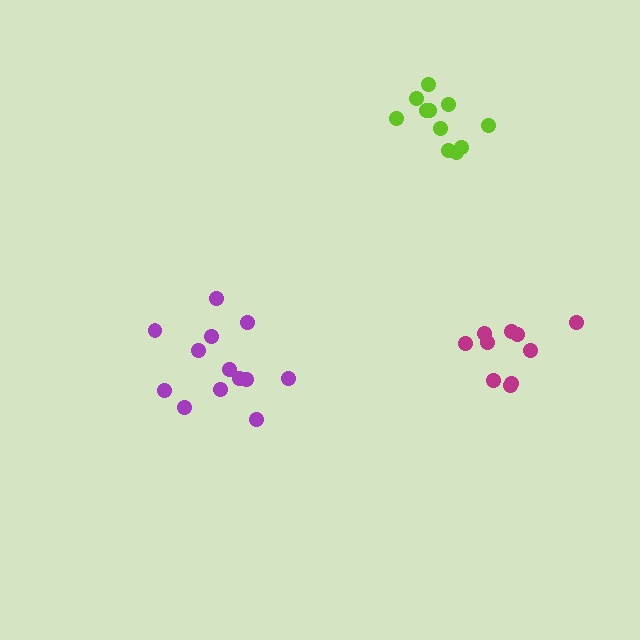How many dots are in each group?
Group 1: 10 dots, Group 2: 13 dots, Group 3: 11 dots (34 total).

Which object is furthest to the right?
The magenta cluster is rightmost.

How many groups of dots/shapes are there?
There are 3 groups.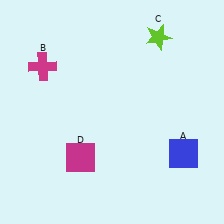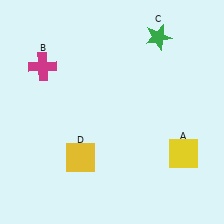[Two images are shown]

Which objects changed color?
A changed from blue to yellow. C changed from lime to green. D changed from magenta to yellow.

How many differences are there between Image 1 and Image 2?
There are 3 differences between the two images.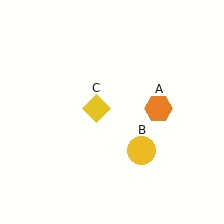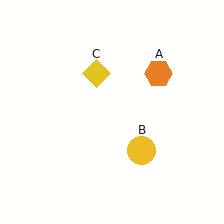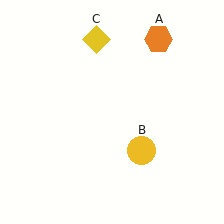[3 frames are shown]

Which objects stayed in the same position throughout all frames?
Yellow circle (object B) remained stationary.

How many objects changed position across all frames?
2 objects changed position: orange hexagon (object A), yellow diamond (object C).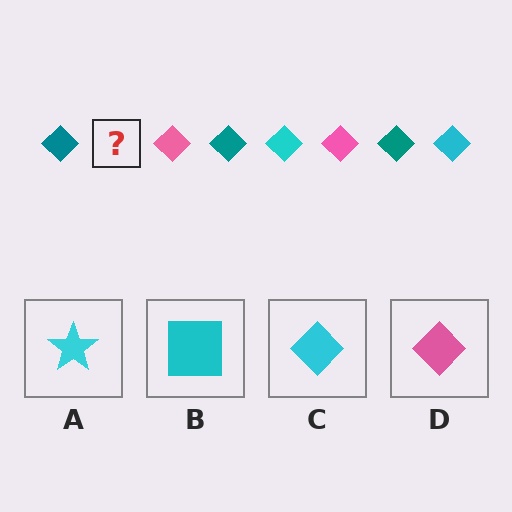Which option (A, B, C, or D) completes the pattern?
C.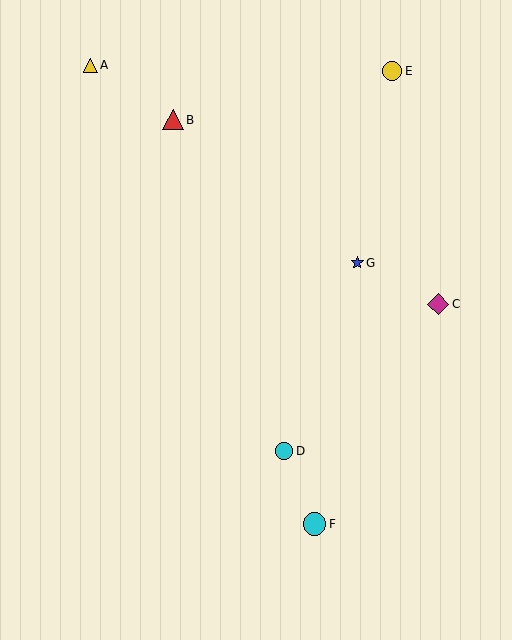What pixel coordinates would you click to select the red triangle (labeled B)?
Click at (173, 120) to select the red triangle B.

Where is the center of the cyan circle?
The center of the cyan circle is at (284, 451).